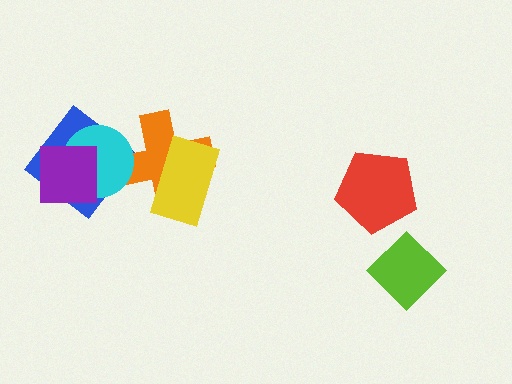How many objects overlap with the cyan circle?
3 objects overlap with the cyan circle.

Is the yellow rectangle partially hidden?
No, no other shape covers it.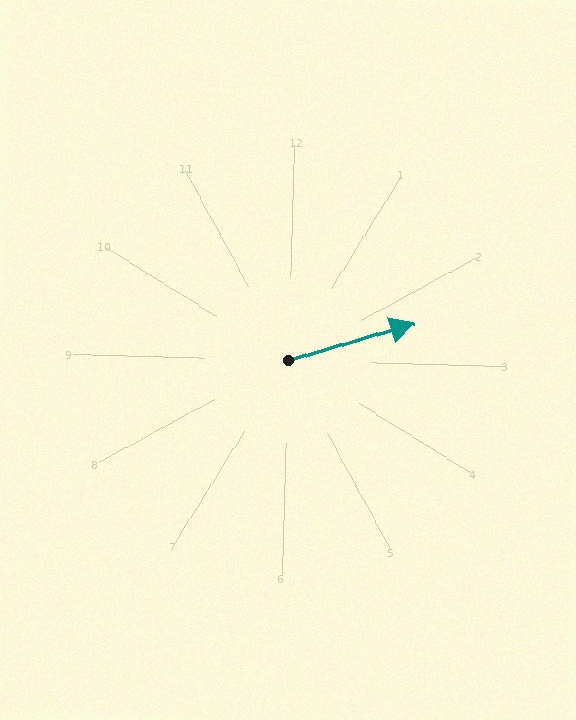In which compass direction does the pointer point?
East.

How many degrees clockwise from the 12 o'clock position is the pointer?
Approximately 72 degrees.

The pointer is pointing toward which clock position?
Roughly 2 o'clock.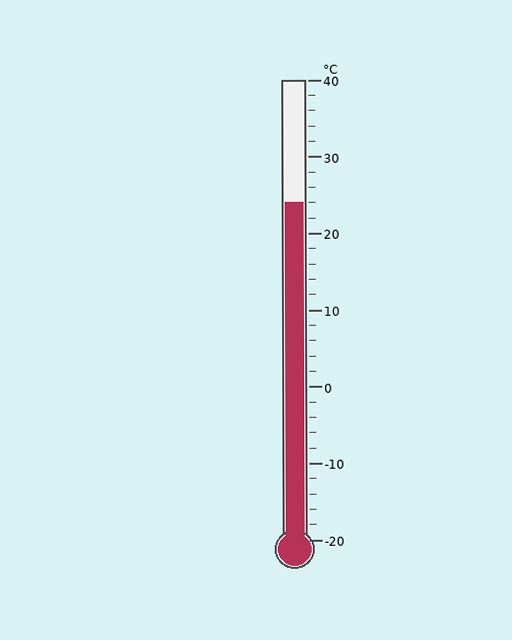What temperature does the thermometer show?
The thermometer shows approximately 24°C.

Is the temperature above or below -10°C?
The temperature is above -10°C.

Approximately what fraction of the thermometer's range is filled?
The thermometer is filled to approximately 75% of its range.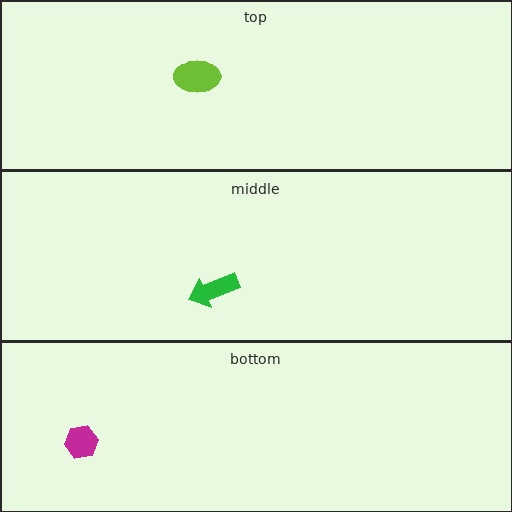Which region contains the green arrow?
The middle region.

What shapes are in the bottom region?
The magenta hexagon.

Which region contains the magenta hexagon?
The bottom region.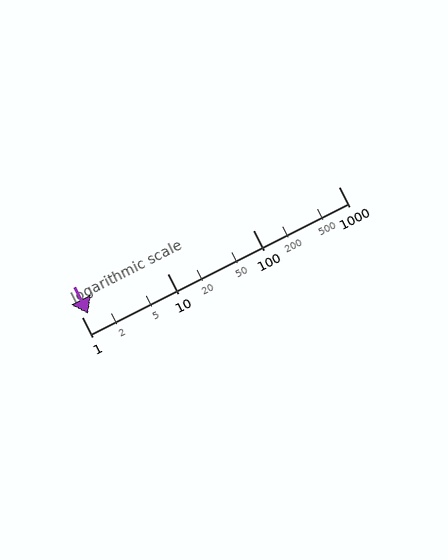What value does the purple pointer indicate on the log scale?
The pointer indicates approximately 1.2.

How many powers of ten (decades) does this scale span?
The scale spans 3 decades, from 1 to 1000.